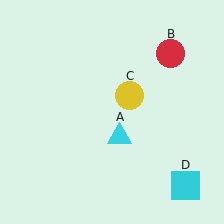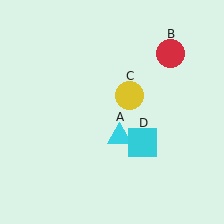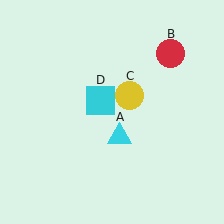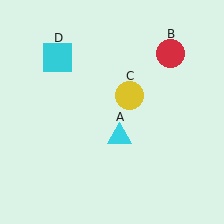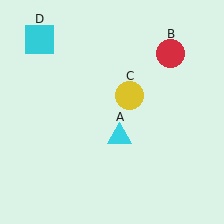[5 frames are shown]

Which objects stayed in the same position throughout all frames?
Cyan triangle (object A) and red circle (object B) and yellow circle (object C) remained stationary.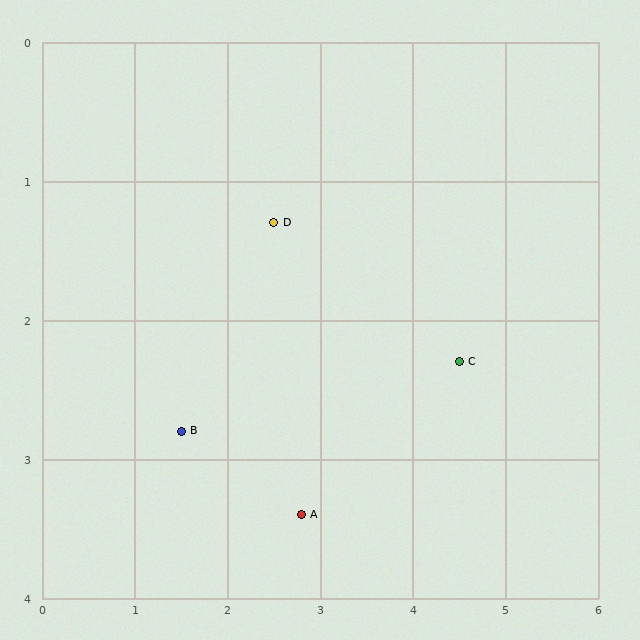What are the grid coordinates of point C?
Point C is at approximately (4.5, 2.3).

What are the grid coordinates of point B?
Point B is at approximately (1.5, 2.8).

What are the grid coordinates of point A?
Point A is at approximately (2.8, 3.4).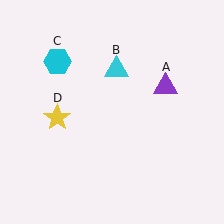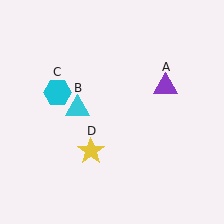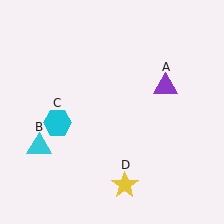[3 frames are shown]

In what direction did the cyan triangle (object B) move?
The cyan triangle (object B) moved down and to the left.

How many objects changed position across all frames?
3 objects changed position: cyan triangle (object B), cyan hexagon (object C), yellow star (object D).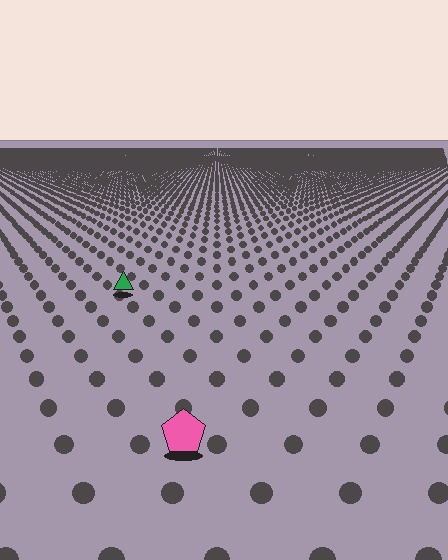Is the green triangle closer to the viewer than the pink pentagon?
No. The pink pentagon is closer — you can tell from the texture gradient: the ground texture is coarser near it.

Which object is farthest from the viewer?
The green triangle is farthest from the viewer. It appears smaller and the ground texture around it is denser.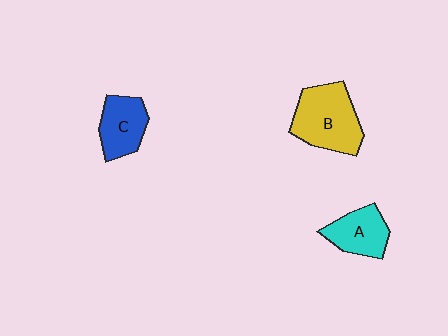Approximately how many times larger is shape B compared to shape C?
Approximately 1.5 times.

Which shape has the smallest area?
Shape A (cyan).